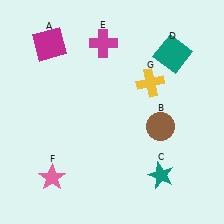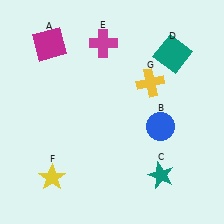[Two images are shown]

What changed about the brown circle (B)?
In Image 1, B is brown. In Image 2, it changed to blue.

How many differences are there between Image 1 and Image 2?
There are 2 differences between the two images.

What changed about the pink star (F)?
In Image 1, F is pink. In Image 2, it changed to yellow.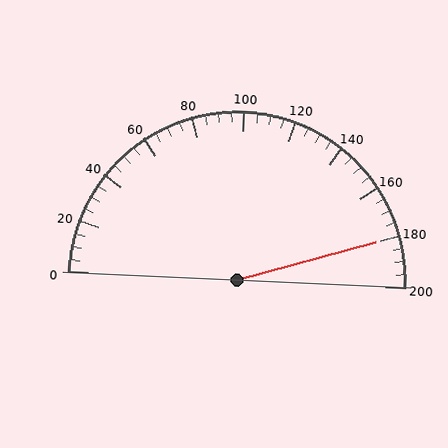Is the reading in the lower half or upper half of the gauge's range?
The reading is in the upper half of the range (0 to 200).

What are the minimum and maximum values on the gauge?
The gauge ranges from 0 to 200.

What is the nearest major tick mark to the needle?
The nearest major tick mark is 180.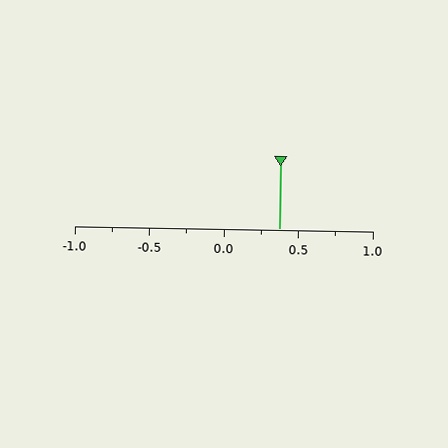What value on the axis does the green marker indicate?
The marker indicates approximately 0.38.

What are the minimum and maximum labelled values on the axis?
The axis runs from -1.0 to 1.0.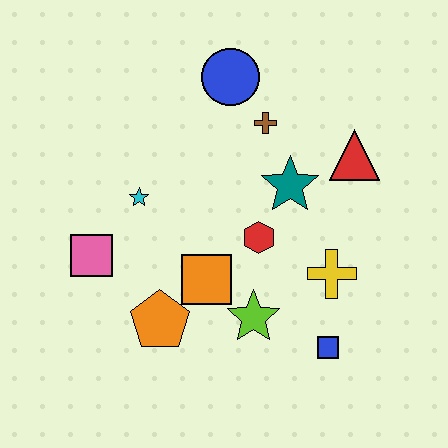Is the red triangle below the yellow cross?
No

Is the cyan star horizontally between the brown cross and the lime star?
No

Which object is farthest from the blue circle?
The blue square is farthest from the blue circle.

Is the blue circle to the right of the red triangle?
No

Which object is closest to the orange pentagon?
The orange square is closest to the orange pentagon.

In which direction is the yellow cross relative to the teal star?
The yellow cross is below the teal star.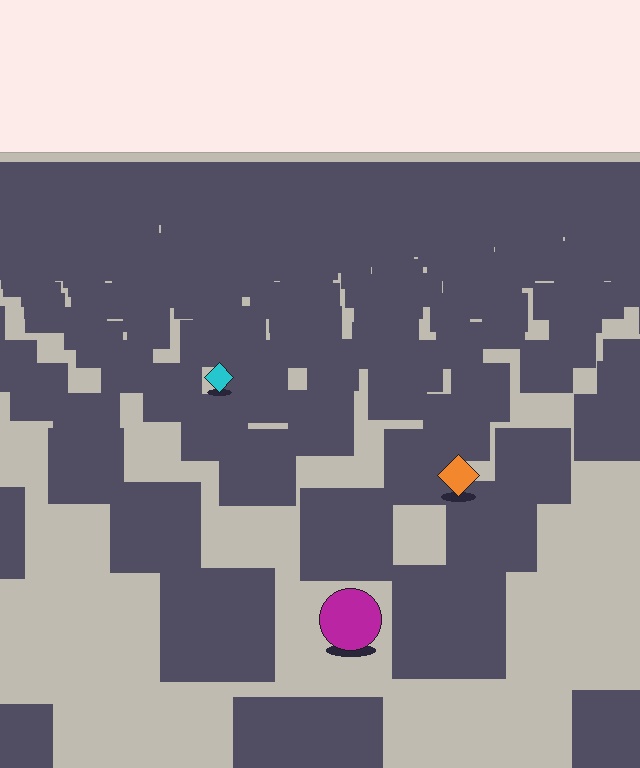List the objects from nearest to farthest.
From nearest to farthest: the magenta circle, the orange diamond, the cyan diamond.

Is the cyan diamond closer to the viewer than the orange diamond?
No. The orange diamond is closer — you can tell from the texture gradient: the ground texture is coarser near it.